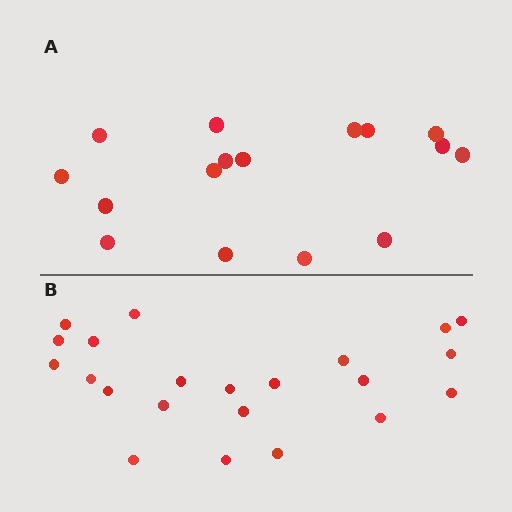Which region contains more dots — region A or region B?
Region B (the bottom region) has more dots.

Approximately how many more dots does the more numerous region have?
Region B has about 6 more dots than region A.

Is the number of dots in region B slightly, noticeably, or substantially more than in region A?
Region B has noticeably more, but not dramatically so. The ratio is roughly 1.4 to 1.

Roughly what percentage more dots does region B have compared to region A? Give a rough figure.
About 40% more.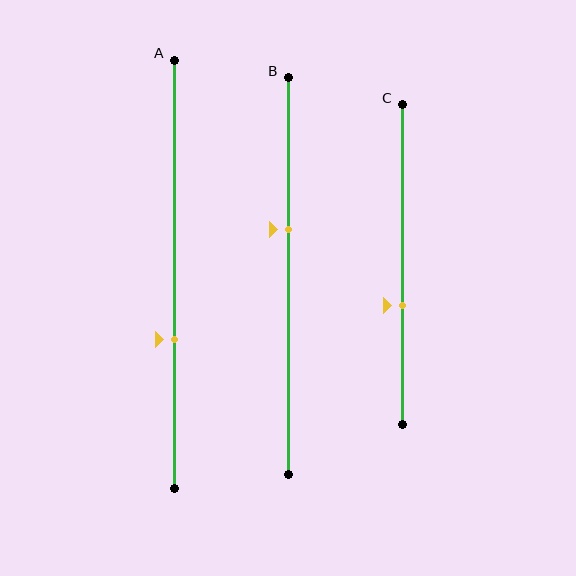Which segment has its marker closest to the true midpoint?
Segment B has its marker closest to the true midpoint.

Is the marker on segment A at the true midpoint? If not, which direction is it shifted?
No, the marker on segment A is shifted downward by about 15% of the segment length.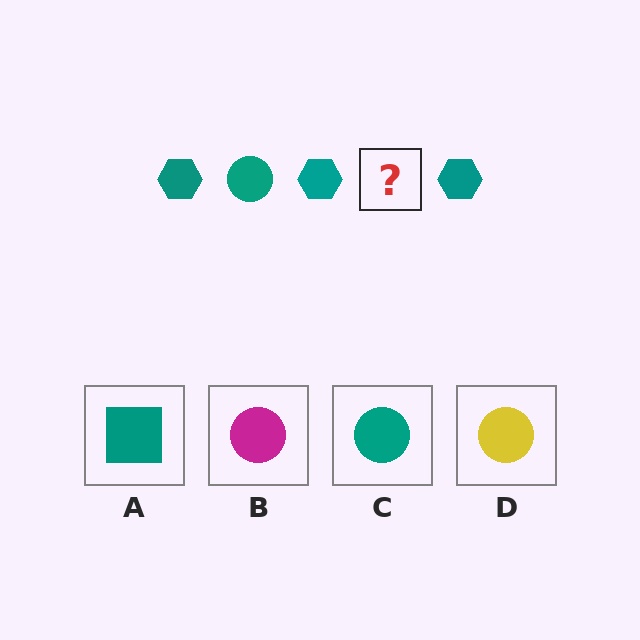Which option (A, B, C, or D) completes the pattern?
C.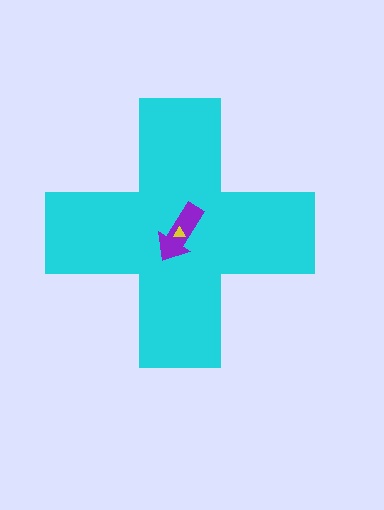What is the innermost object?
The yellow triangle.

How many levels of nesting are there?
3.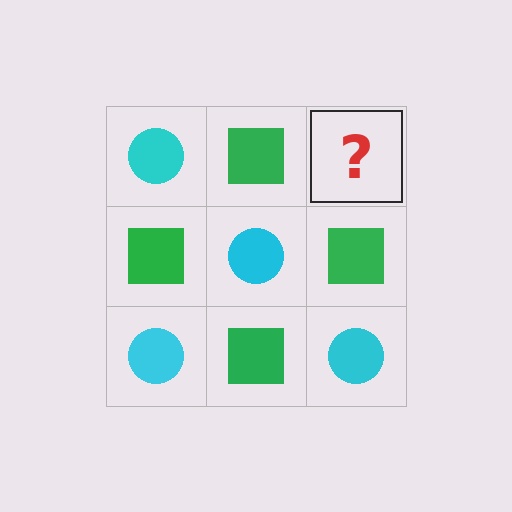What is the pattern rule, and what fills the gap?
The rule is that it alternates cyan circle and green square in a checkerboard pattern. The gap should be filled with a cyan circle.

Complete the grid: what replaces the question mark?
The question mark should be replaced with a cyan circle.